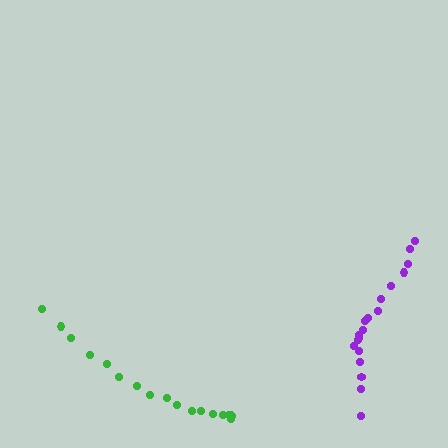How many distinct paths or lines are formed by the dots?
There are 2 distinct paths.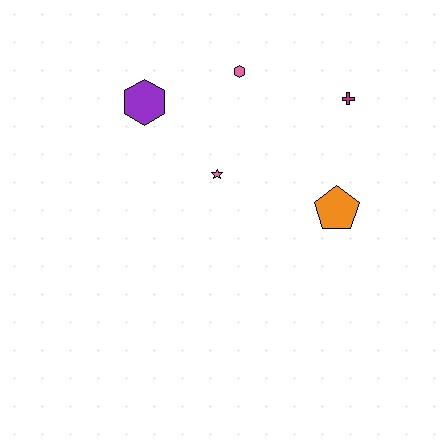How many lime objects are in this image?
There are no lime objects.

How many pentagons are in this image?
There is 1 pentagon.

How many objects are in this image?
There are 5 objects.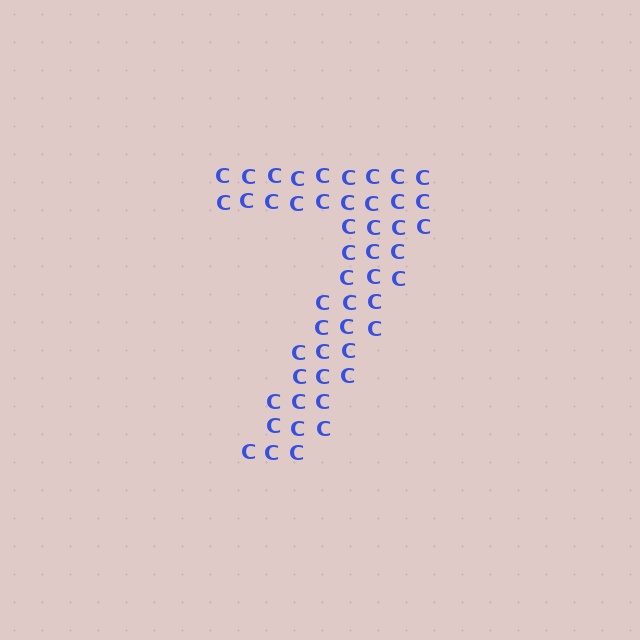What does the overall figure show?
The overall figure shows the digit 7.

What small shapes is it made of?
It is made of small letter C's.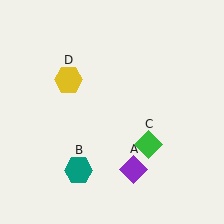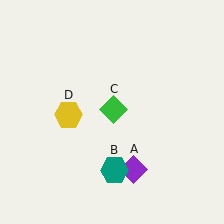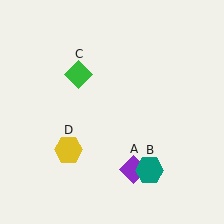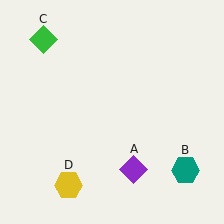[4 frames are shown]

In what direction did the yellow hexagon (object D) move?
The yellow hexagon (object D) moved down.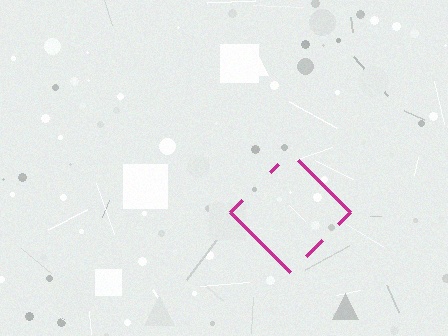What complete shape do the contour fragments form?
The contour fragments form a diamond.